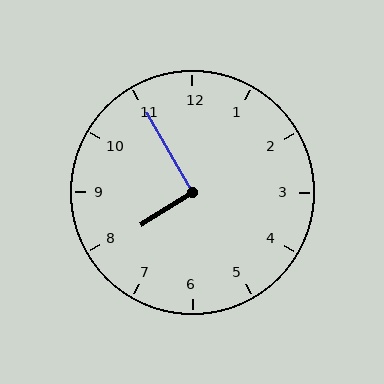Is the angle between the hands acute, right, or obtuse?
It is right.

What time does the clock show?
7:55.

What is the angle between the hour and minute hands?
Approximately 92 degrees.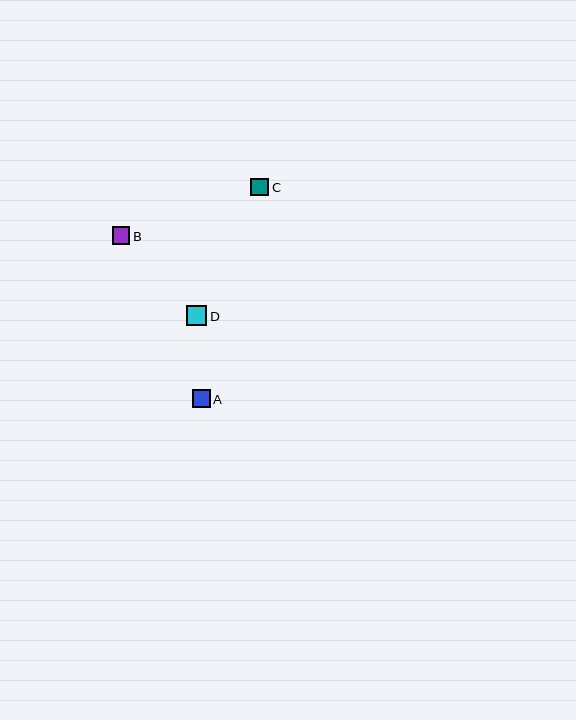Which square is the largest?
Square D is the largest with a size of approximately 20 pixels.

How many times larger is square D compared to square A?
Square D is approximately 1.1 times the size of square A.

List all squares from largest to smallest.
From largest to smallest: D, C, B, A.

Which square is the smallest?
Square A is the smallest with a size of approximately 18 pixels.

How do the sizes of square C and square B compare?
Square C and square B are approximately the same size.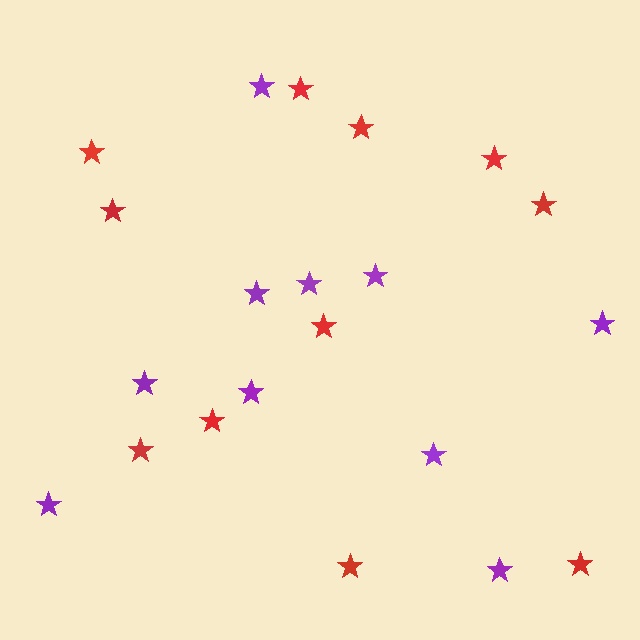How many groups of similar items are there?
There are 2 groups: one group of red stars (11) and one group of purple stars (10).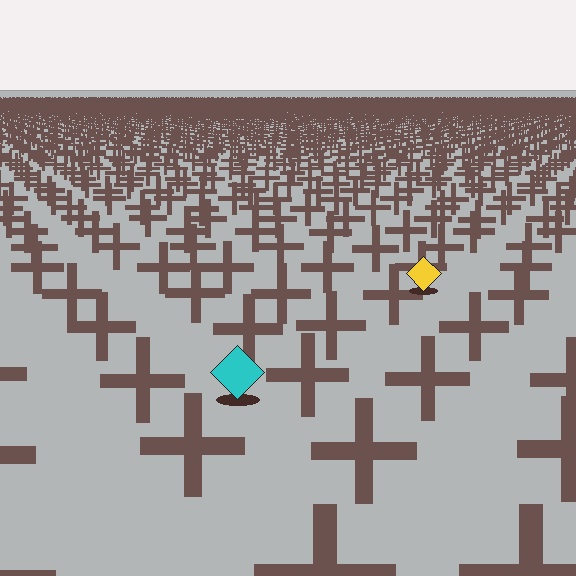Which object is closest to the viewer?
The cyan diamond is closest. The texture marks near it are larger and more spread out.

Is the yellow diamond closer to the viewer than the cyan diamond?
No. The cyan diamond is closer — you can tell from the texture gradient: the ground texture is coarser near it.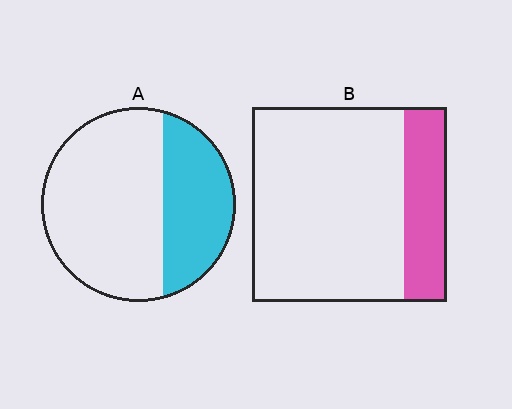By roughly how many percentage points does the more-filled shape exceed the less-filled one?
By roughly 10 percentage points (A over B).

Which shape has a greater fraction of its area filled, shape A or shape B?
Shape A.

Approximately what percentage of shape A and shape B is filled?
A is approximately 35% and B is approximately 20%.